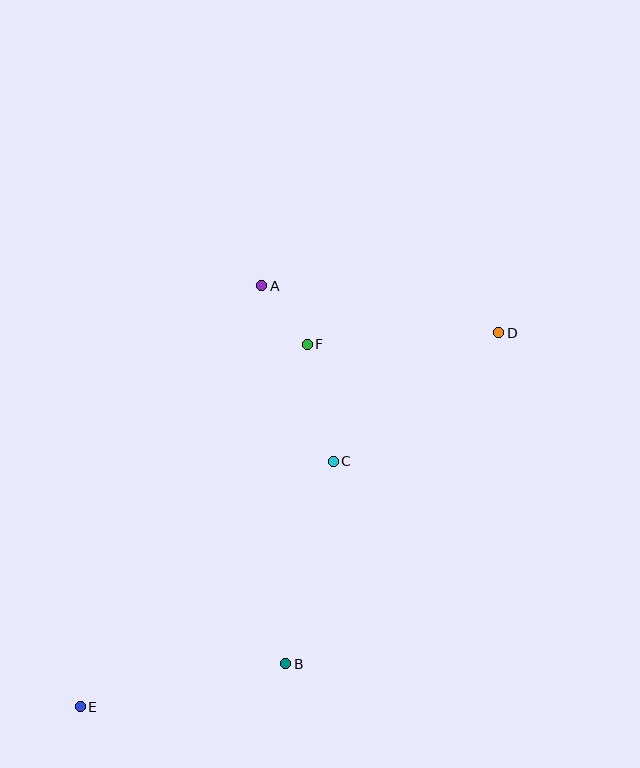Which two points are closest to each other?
Points A and F are closest to each other.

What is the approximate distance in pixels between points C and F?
The distance between C and F is approximately 120 pixels.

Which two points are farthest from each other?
Points D and E are farthest from each other.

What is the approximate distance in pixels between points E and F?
The distance between E and F is approximately 428 pixels.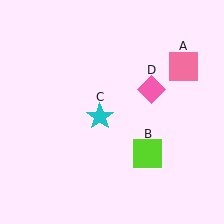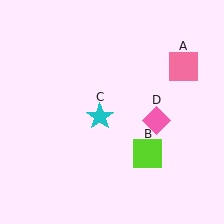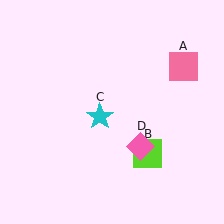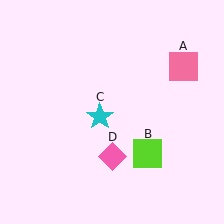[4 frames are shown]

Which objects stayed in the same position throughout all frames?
Pink square (object A) and lime square (object B) and cyan star (object C) remained stationary.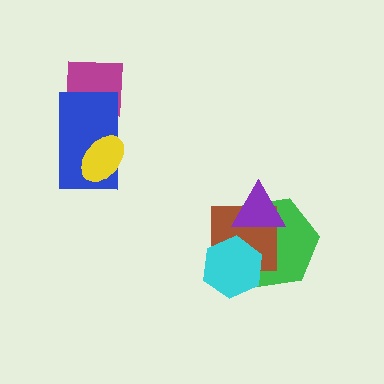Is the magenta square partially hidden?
Yes, it is partially covered by another shape.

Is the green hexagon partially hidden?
Yes, it is partially covered by another shape.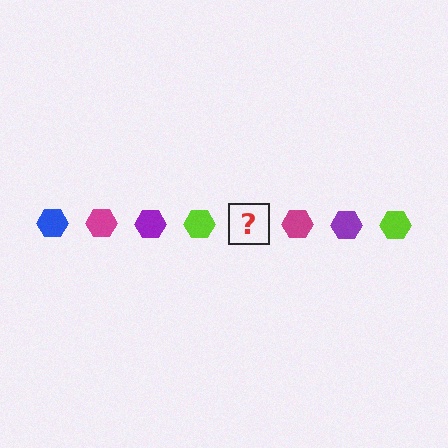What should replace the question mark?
The question mark should be replaced with a blue hexagon.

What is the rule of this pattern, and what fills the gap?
The rule is that the pattern cycles through blue, magenta, purple, lime hexagons. The gap should be filled with a blue hexagon.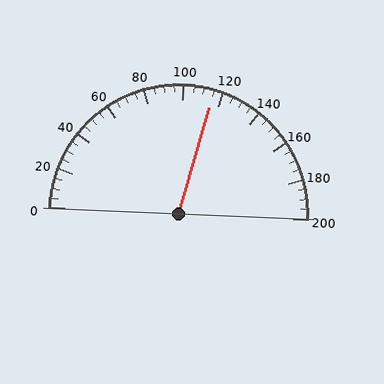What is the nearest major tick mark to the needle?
The nearest major tick mark is 120.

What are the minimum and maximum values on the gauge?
The gauge ranges from 0 to 200.